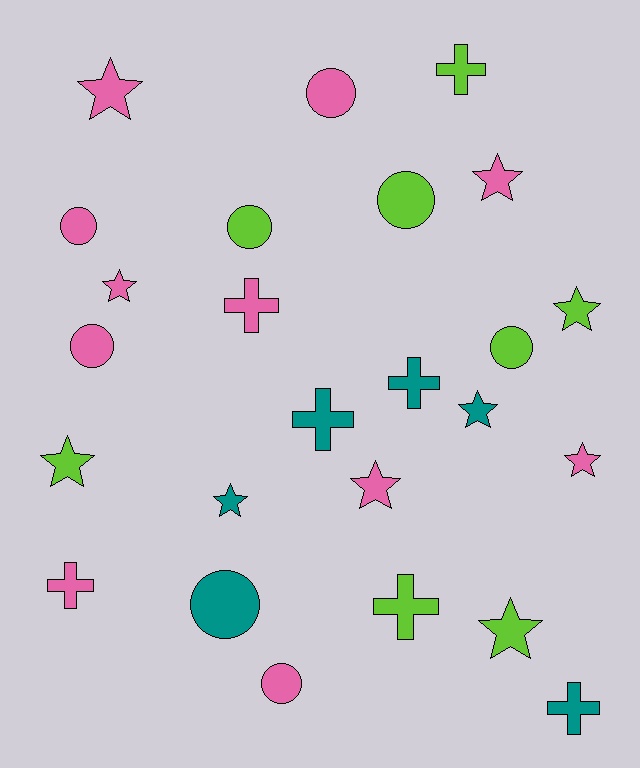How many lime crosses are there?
There are 2 lime crosses.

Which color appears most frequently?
Pink, with 11 objects.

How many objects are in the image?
There are 25 objects.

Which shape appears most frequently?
Star, with 10 objects.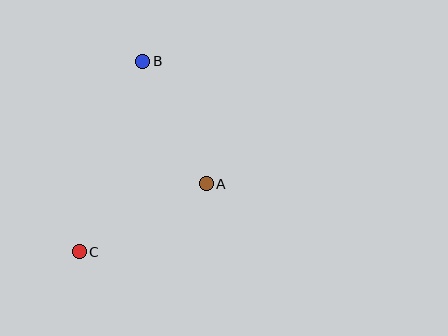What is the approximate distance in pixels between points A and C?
The distance between A and C is approximately 144 pixels.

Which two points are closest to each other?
Points A and B are closest to each other.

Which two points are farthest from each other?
Points B and C are farthest from each other.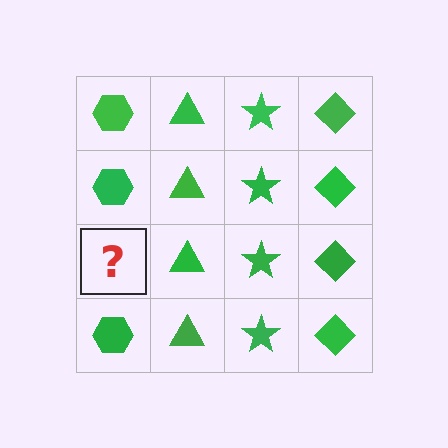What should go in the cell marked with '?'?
The missing cell should contain a green hexagon.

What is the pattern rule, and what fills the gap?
The rule is that each column has a consistent shape. The gap should be filled with a green hexagon.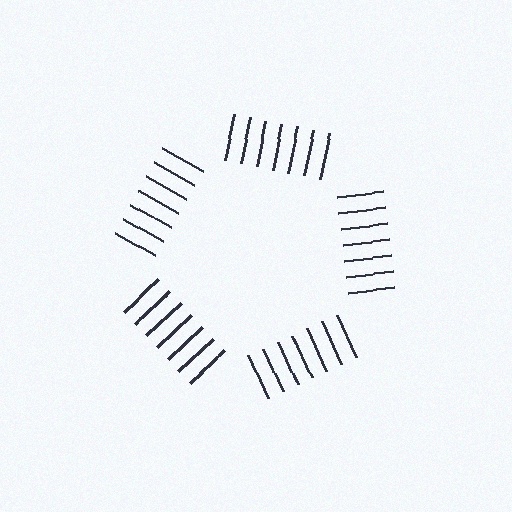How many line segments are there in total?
35 — 7 along each of the 5 edges.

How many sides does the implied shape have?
5 sides — the line-ends trace a pentagon.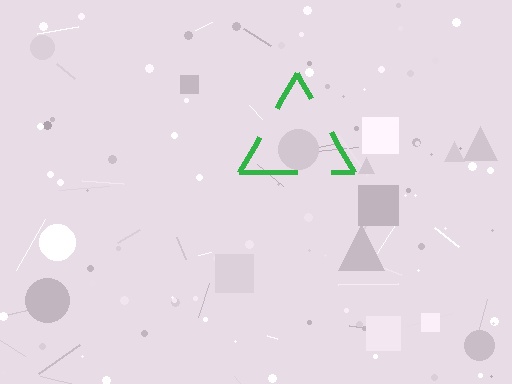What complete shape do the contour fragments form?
The contour fragments form a triangle.